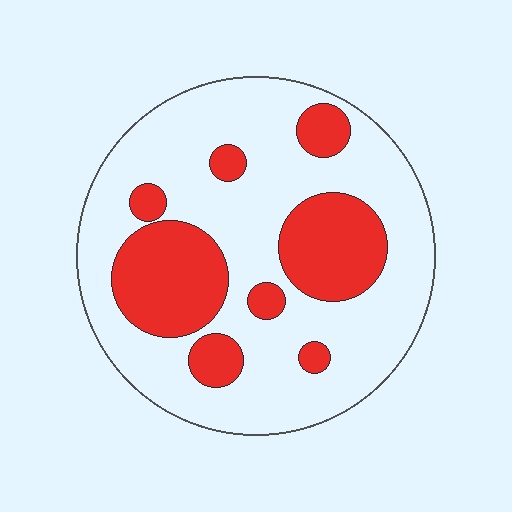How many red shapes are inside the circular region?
8.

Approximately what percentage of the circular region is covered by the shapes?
Approximately 30%.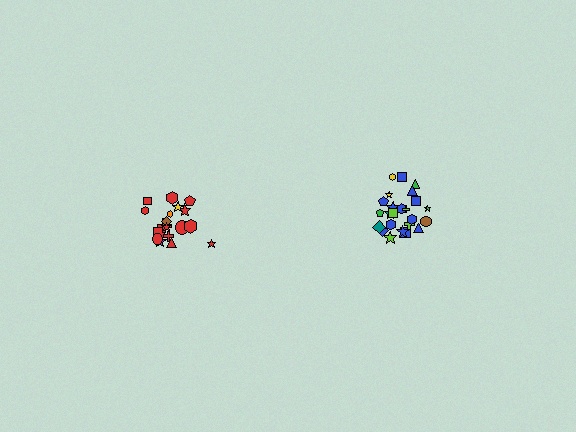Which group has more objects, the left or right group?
The right group.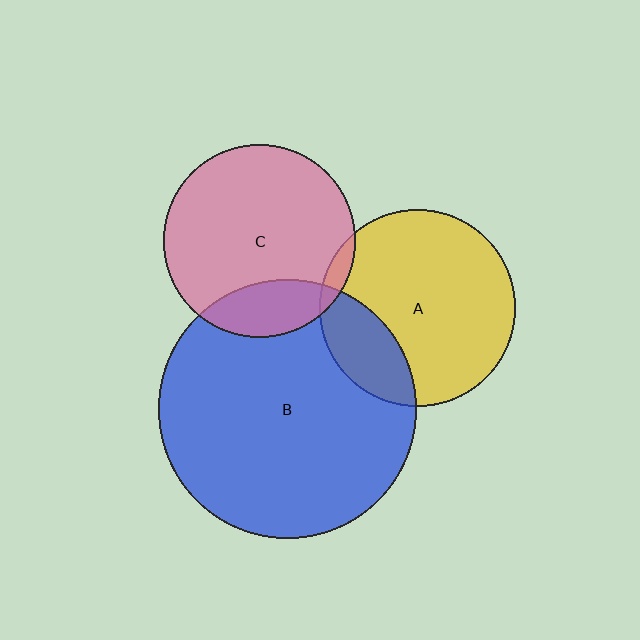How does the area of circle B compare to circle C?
Approximately 1.8 times.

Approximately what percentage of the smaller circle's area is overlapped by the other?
Approximately 5%.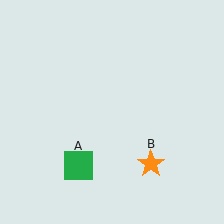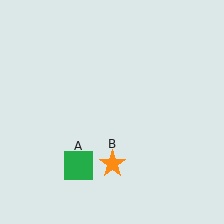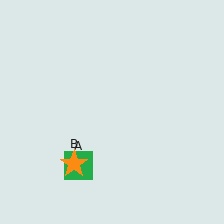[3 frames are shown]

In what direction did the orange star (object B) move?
The orange star (object B) moved left.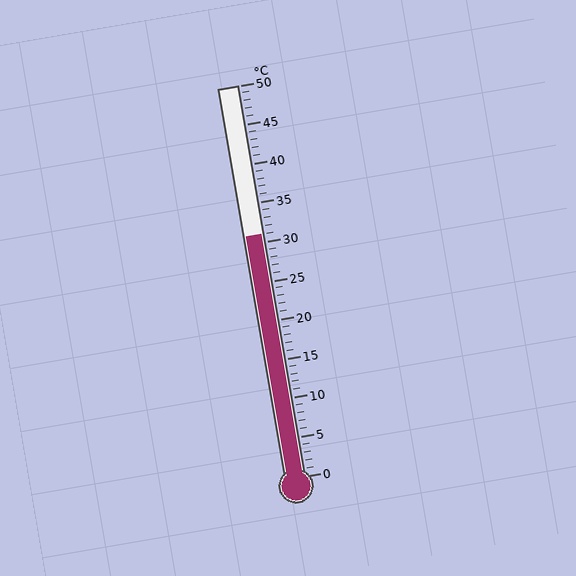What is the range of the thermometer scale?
The thermometer scale ranges from 0°C to 50°C.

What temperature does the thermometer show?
The thermometer shows approximately 31°C.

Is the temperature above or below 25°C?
The temperature is above 25°C.